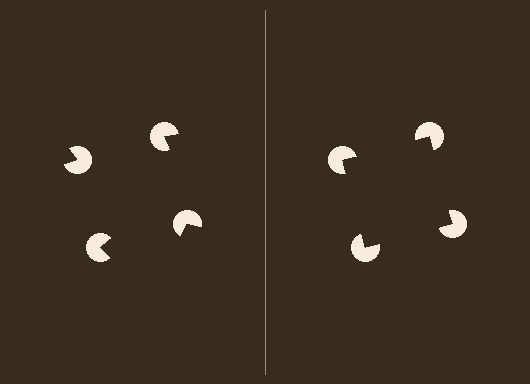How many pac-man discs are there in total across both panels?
8 — 4 on each side.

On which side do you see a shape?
An illusory square appears on the right side. On the left side the wedge cuts are rotated, so no coherent shape forms.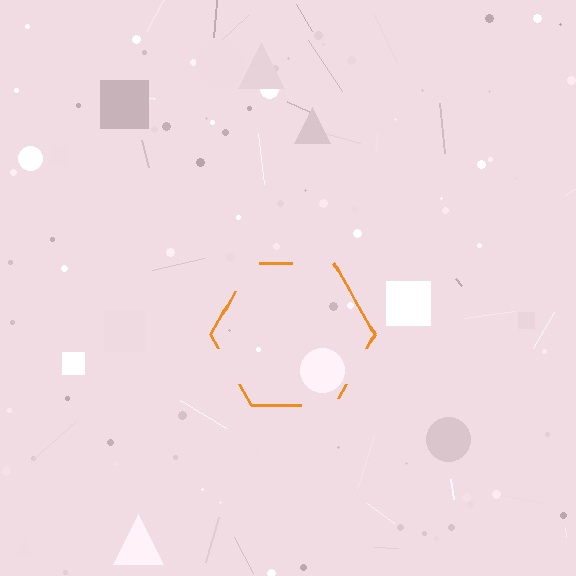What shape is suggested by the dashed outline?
The dashed outline suggests a hexagon.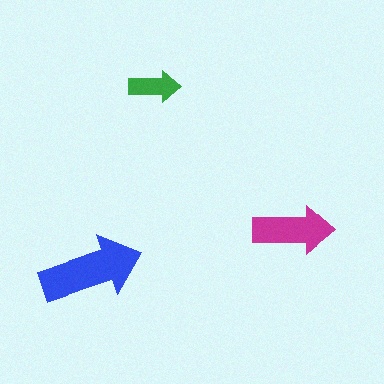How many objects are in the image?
There are 3 objects in the image.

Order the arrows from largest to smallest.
the blue one, the magenta one, the green one.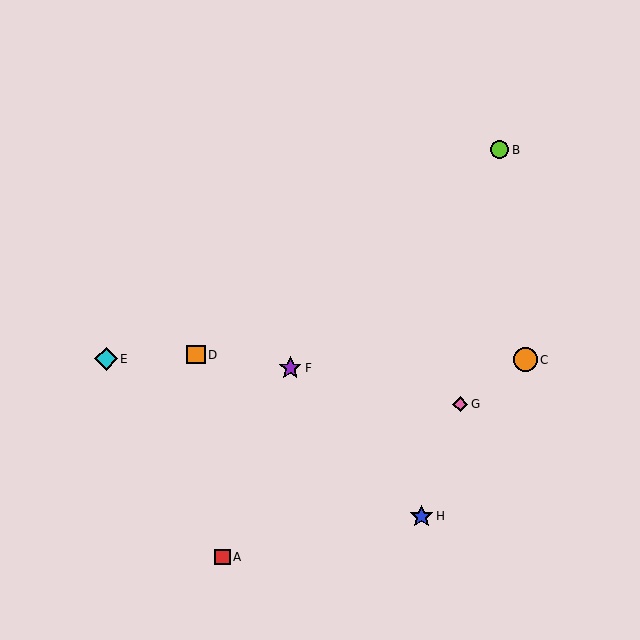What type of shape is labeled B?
Shape B is a lime circle.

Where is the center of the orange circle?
The center of the orange circle is at (525, 360).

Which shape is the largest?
The orange circle (labeled C) is the largest.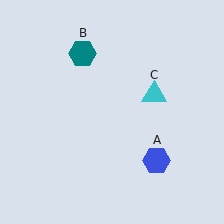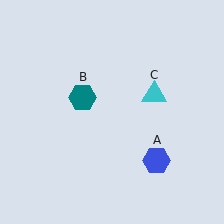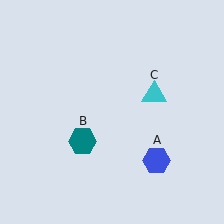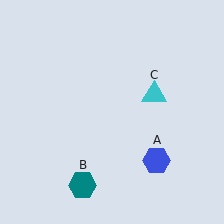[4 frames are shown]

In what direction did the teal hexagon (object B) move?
The teal hexagon (object B) moved down.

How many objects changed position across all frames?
1 object changed position: teal hexagon (object B).